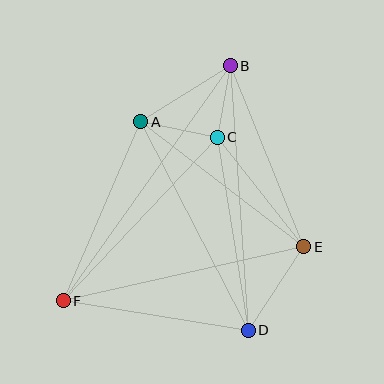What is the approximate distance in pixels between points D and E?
The distance between D and E is approximately 101 pixels.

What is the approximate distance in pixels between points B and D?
The distance between B and D is approximately 265 pixels.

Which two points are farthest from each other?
Points B and F are farthest from each other.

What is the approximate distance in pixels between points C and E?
The distance between C and E is approximately 140 pixels.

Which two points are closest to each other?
Points B and C are closest to each other.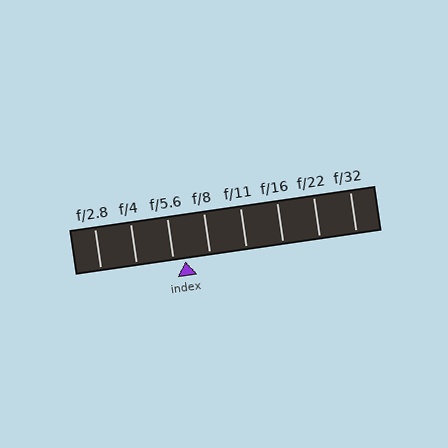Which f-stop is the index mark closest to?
The index mark is closest to f/5.6.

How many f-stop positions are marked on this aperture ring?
There are 8 f-stop positions marked.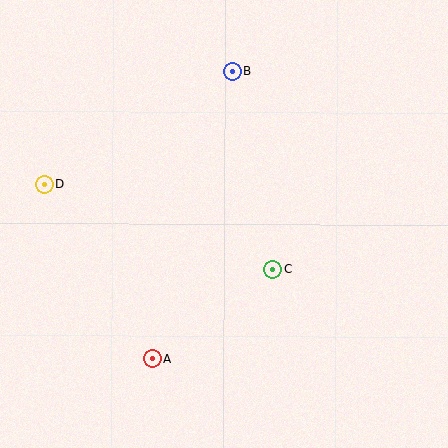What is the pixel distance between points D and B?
The distance between D and B is 220 pixels.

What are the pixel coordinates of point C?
Point C is at (273, 270).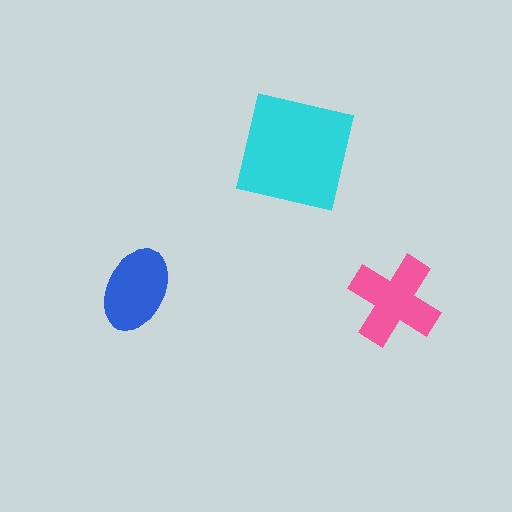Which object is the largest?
The cyan square.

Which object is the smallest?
The blue ellipse.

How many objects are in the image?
There are 3 objects in the image.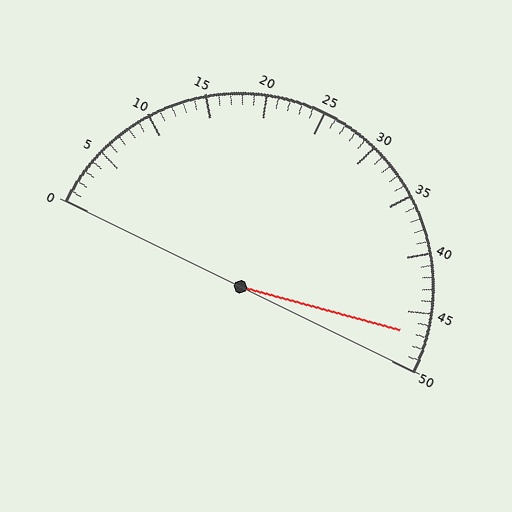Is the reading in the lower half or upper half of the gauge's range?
The reading is in the upper half of the range (0 to 50).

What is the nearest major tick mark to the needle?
The nearest major tick mark is 45.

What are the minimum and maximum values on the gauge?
The gauge ranges from 0 to 50.